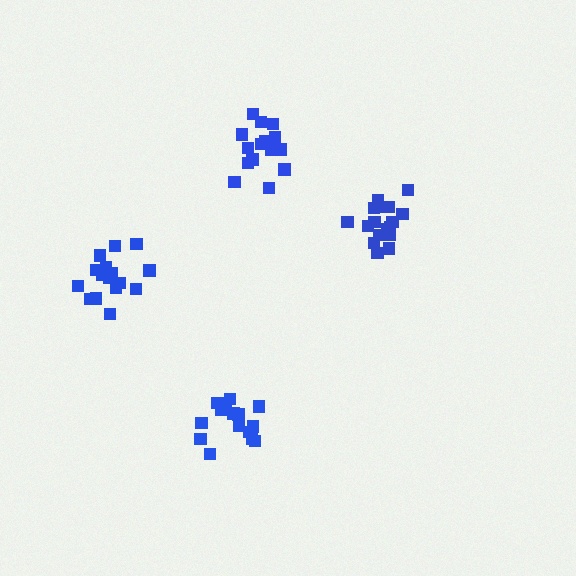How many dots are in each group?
Group 1: 16 dots, Group 2: 16 dots, Group 3: 17 dots, Group 4: 16 dots (65 total).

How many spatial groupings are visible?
There are 4 spatial groupings.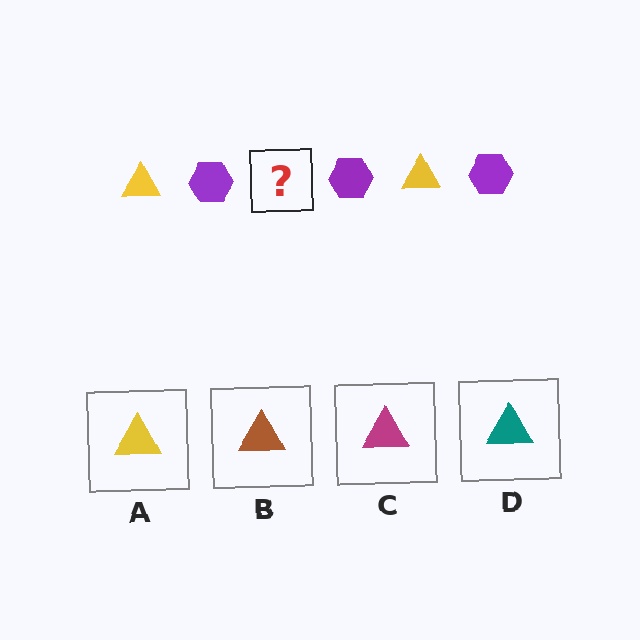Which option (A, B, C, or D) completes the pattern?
A.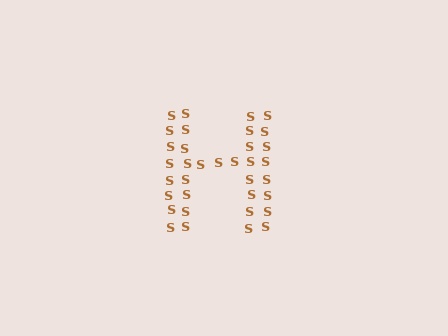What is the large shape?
The large shape is the letter H.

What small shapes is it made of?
It is made of small letter S's.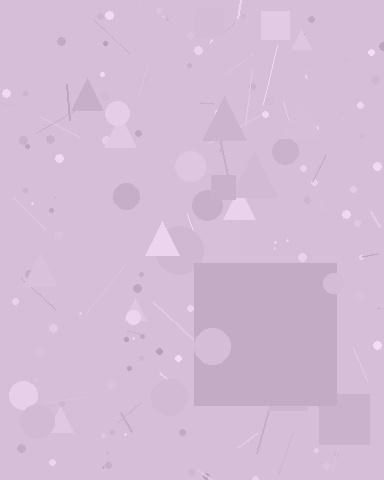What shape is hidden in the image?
A square is hidden in the image.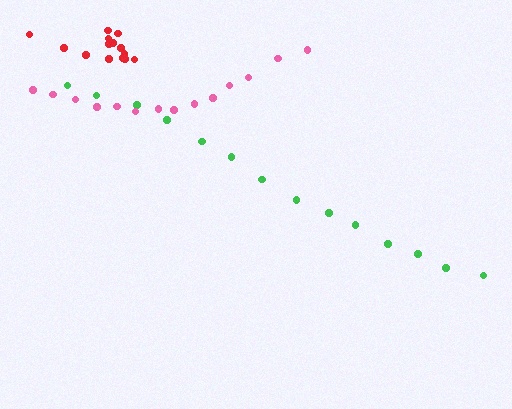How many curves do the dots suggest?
There are 3 distinct paths.